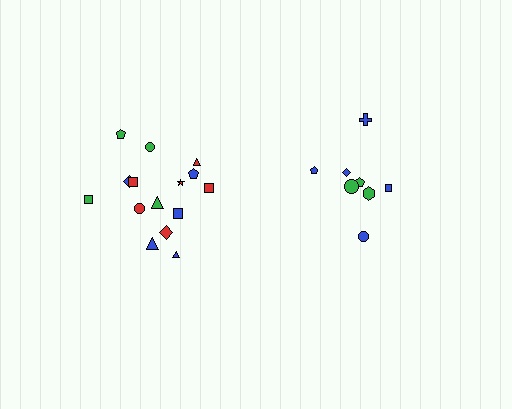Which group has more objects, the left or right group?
The left group.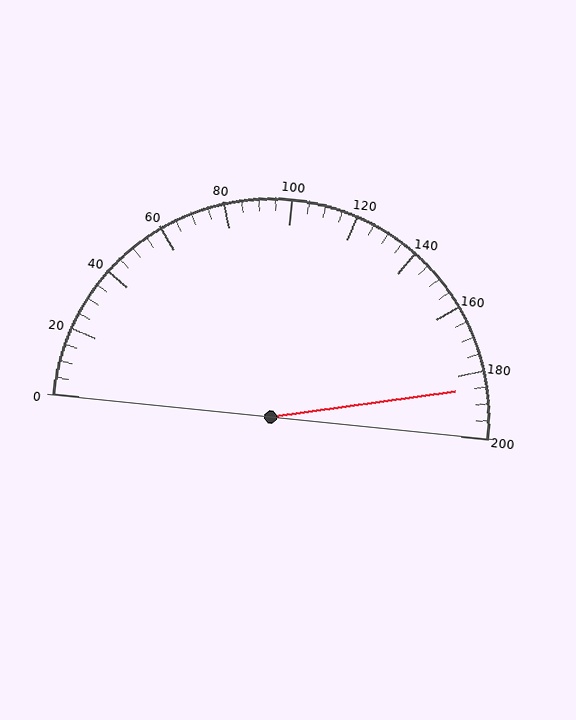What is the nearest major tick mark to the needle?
The nearest major tick mark is 180.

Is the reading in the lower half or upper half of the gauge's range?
The reading is in the upper half of the range (0 to 200).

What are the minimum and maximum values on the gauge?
The gauge ranges from 0 to 200.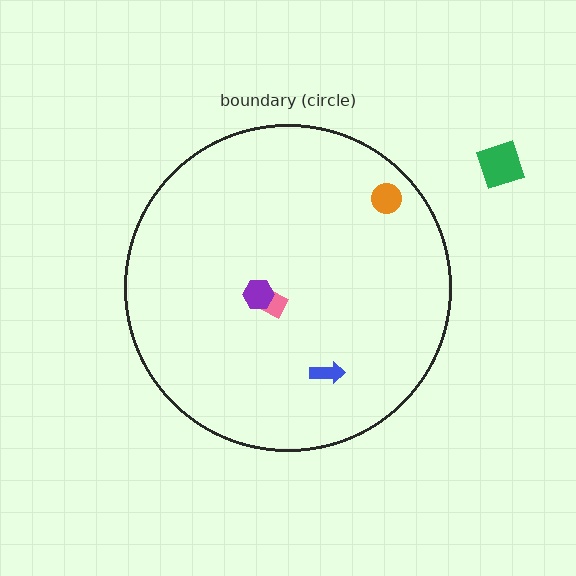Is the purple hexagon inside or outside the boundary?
Inside.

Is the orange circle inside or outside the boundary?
Inside.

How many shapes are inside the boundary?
4 inside, 1 outside.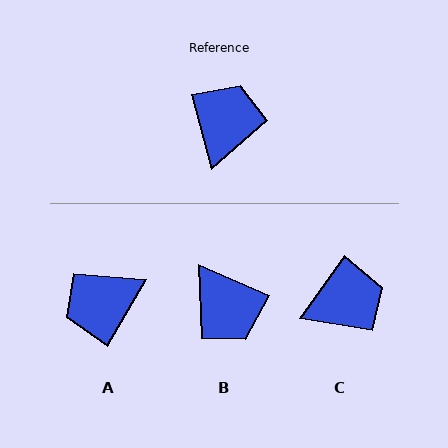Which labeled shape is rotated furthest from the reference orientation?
A, about 134 degrees away.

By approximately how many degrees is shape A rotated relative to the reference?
Approximately 134 degrees counter-clockwise.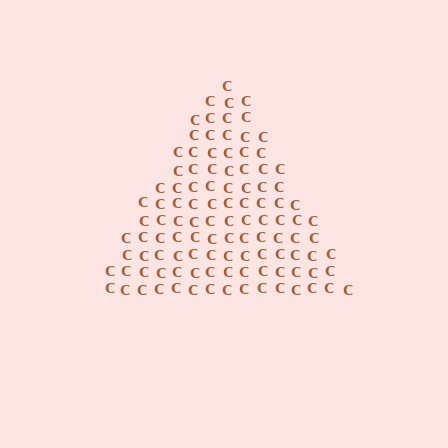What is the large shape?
The large shape is a triangle.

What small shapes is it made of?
It is made of small letter C's.